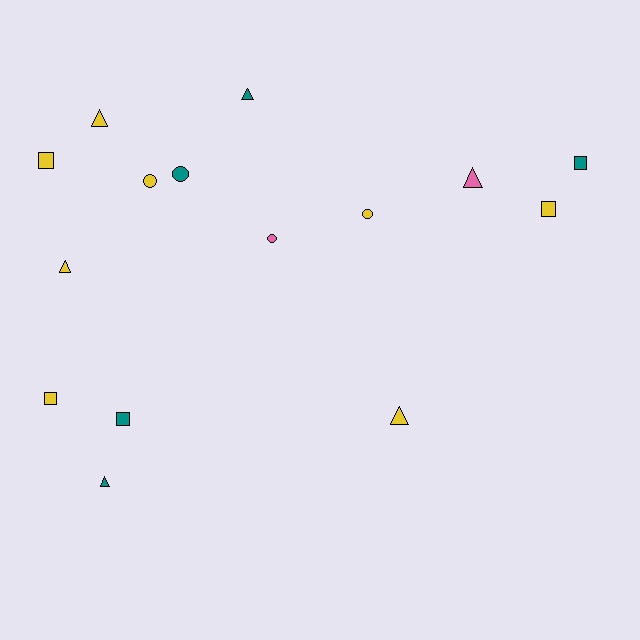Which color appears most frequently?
Yellow, with 8 objects.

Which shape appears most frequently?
Triangle, with 6 objects.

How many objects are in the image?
There are 15 objects.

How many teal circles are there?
There is 1 teal circle.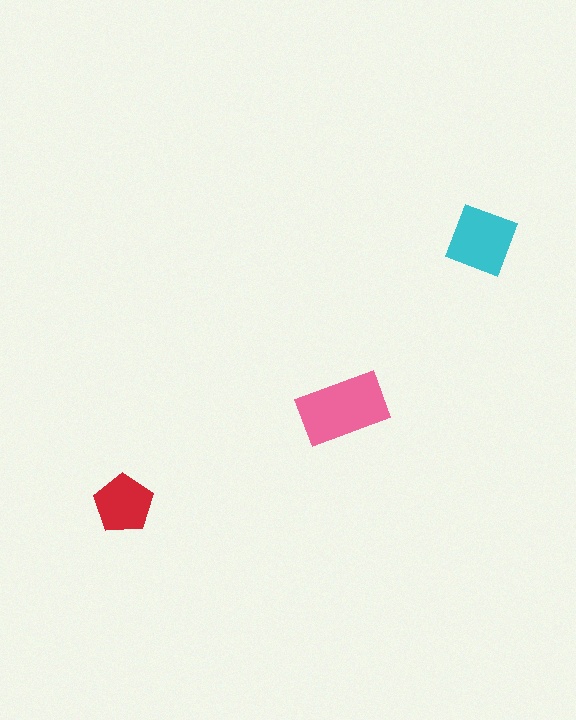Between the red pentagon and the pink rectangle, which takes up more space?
The pink rectangle.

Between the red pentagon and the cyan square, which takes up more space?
The cyan square.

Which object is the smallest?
The red pentagon.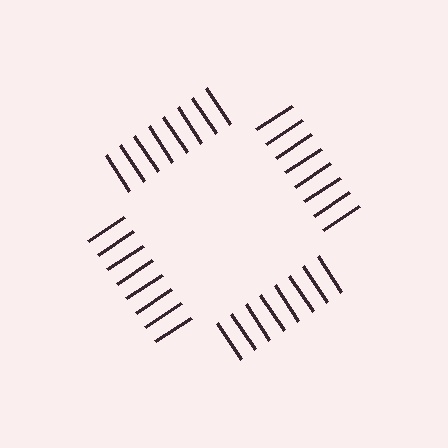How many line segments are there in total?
32 — 8 along each of the 4 edges.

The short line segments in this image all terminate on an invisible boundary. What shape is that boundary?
An illusory square — the line segments terminate on its edges but no continuous stroke is drawn.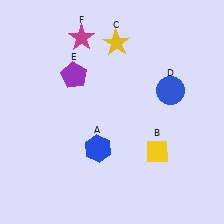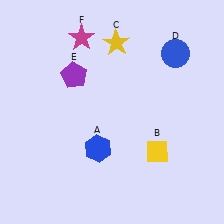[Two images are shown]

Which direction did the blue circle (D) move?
The blue circle (D) moved up.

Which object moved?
The blue circle (D) moved up.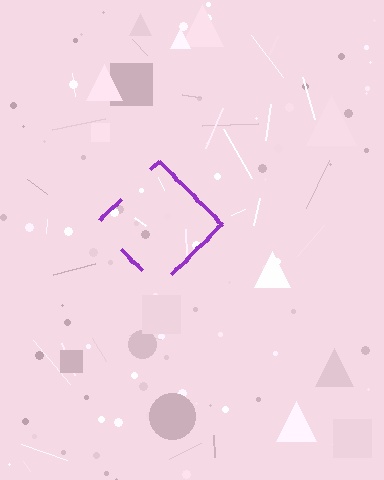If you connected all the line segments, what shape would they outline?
They would outline a diamond.